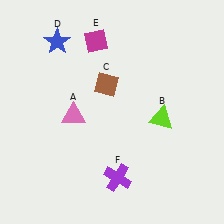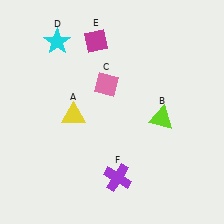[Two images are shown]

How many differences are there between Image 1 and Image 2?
There are 3 differences between the two images.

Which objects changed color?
A changed from pink to yellow. C changed from brown to pink. D changed from blue to cyan.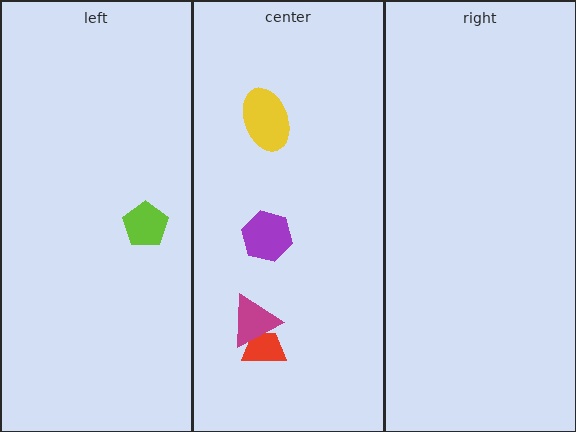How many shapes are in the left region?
1.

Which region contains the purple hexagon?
The center region.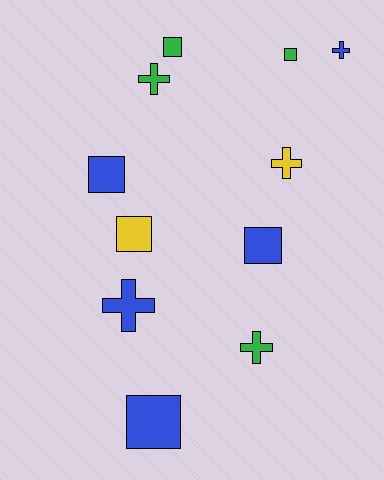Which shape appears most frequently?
Square, with 6 objects.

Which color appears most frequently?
Blue, with 5 objects.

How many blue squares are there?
There are 3 blue squares.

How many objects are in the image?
There are 11 objects.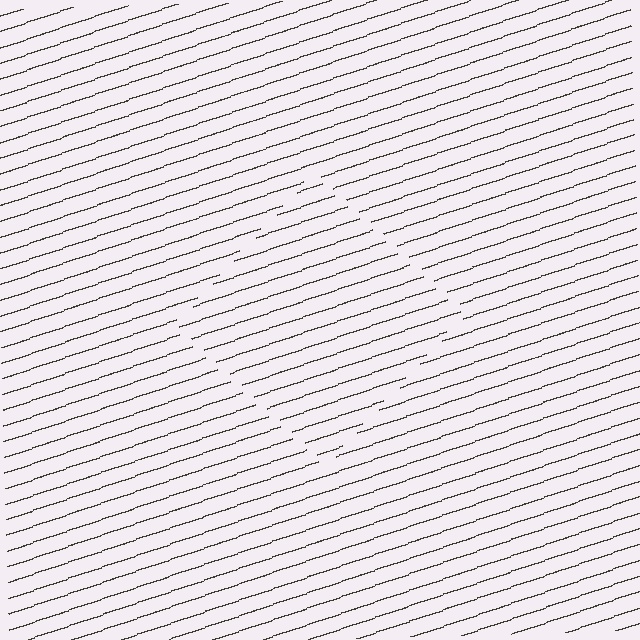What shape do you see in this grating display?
An illusory square. The interior of the shape contains the same grating, shifted by half a period — the contour is defined by the phase discontinuity where line-ends from the inner and outer gratings abut.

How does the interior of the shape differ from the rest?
The interior of the shape contains the same grating, shifted by half a period — the contour is defined by the phase discontinuity where line-ends from the inner and outer gratings abut.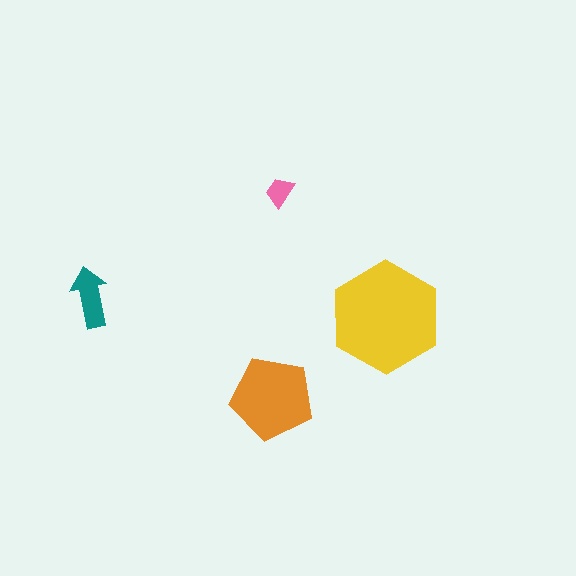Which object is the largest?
The yellow hexagon.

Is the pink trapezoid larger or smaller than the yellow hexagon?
Smaller.